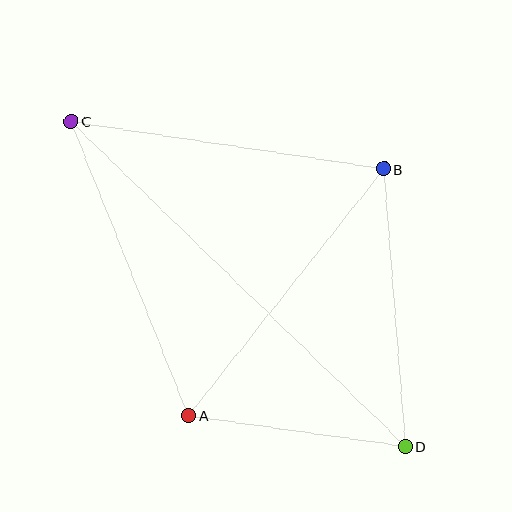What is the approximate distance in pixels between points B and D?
The distance between B and D is approximately 278 pixels.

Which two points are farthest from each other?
Points C and D are farthest from each other.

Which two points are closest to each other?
Points A and D are closest to each other.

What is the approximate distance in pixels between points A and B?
The distance between A and B is approximately 314 pixels.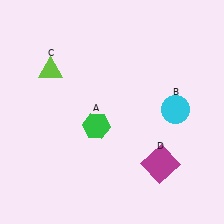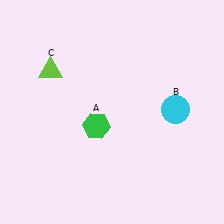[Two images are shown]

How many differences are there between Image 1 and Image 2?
There is 1 difference between the two images.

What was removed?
The magenta square (D) was removed in Image 2.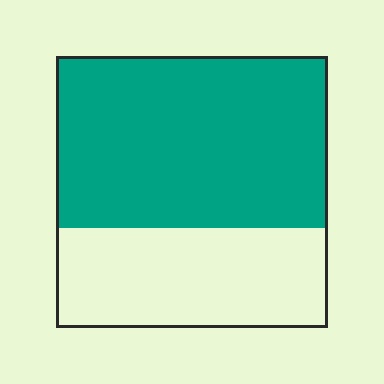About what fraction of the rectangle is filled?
About five eighths (5/8).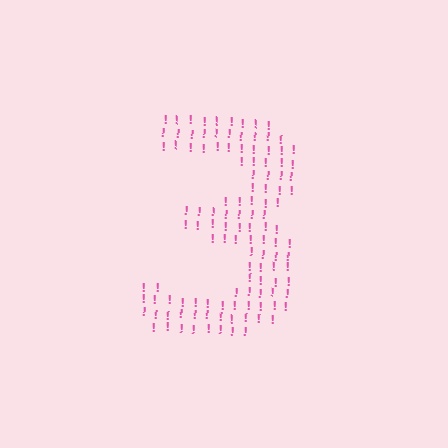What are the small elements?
The small elements are exclamation marks.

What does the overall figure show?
The overall figure shows the digit 3.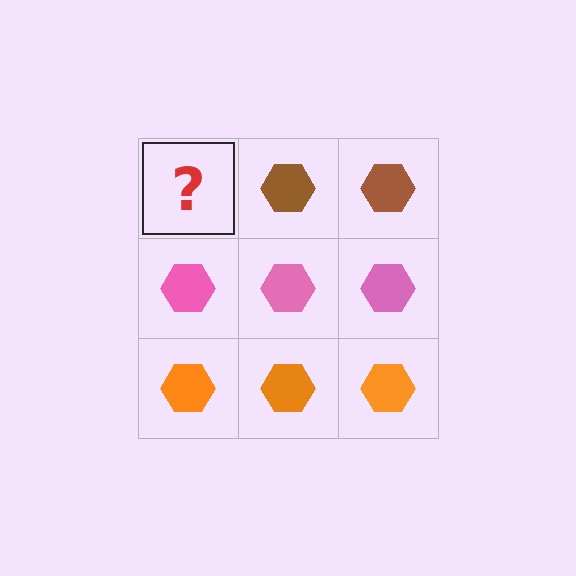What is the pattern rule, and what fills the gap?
The rule is that each row has a consistent color. The gap should be filled with a brown hexagon.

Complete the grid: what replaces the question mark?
The question mark should be replaced with a brown hexagon.